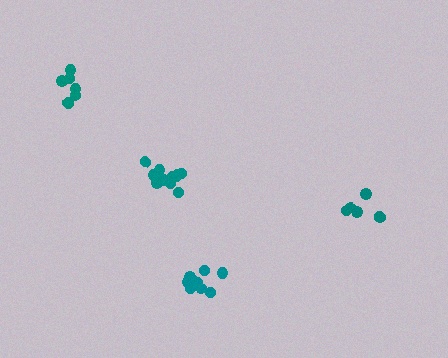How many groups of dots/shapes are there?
There are 4 groups.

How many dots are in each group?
Group 1: 6 dots, Group 2: 11 dots, Group 3: 10 dots, Group 4: 7 dots (34 total).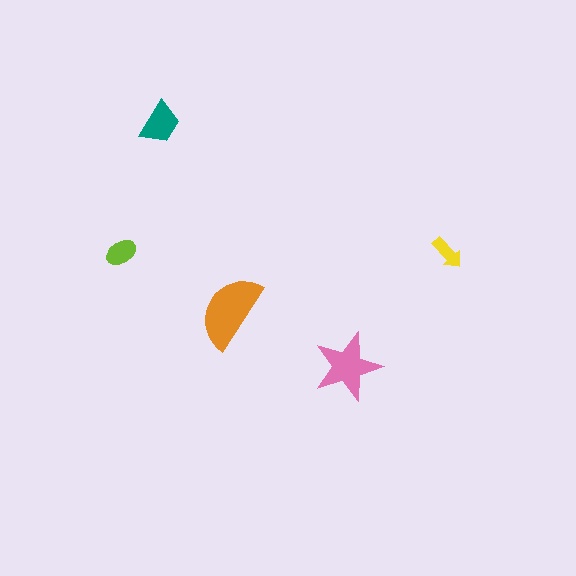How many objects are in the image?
There are 5 objects in the image.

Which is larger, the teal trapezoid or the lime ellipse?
The teal trapezoid.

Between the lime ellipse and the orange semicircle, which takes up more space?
The orange semicircle.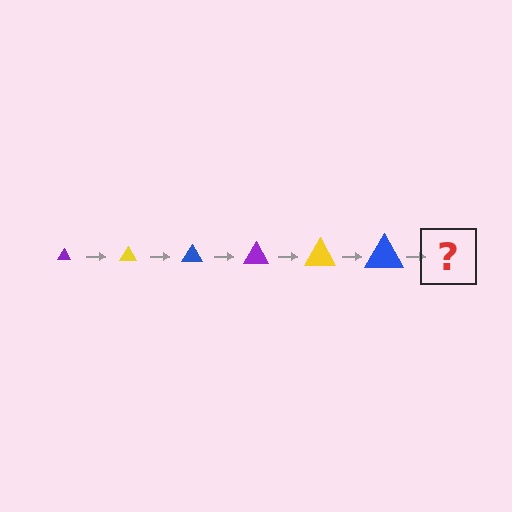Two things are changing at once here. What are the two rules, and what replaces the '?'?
The two rules are that the triangle grows larger each step and the color cycles through purple, yellow, and blue. The '?' should be a purple triangle, larger than the previous one.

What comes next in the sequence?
The next element should be a purple triangle, larger than the previous one.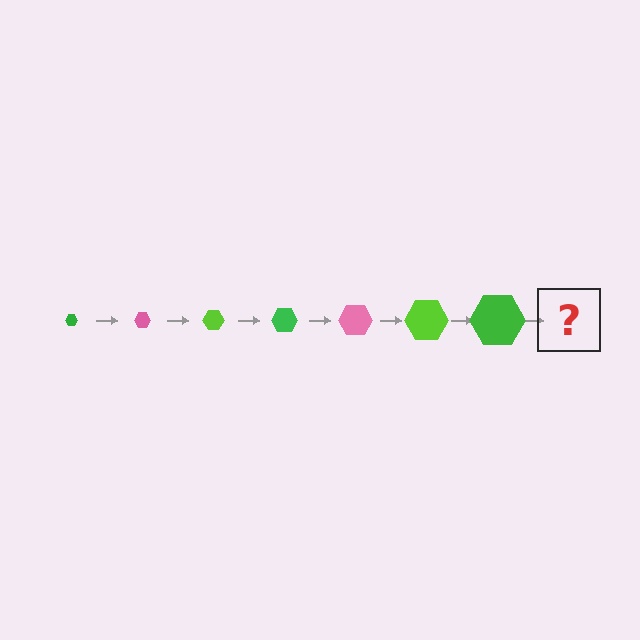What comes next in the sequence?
The next element should be a pink hexagon, larger than the previous one.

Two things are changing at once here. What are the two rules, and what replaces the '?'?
The two rules are that the hexagon grows larger each step and the color cycles through green, pink, and lime. The '?' should be a pink hexagon, larger than the previous one.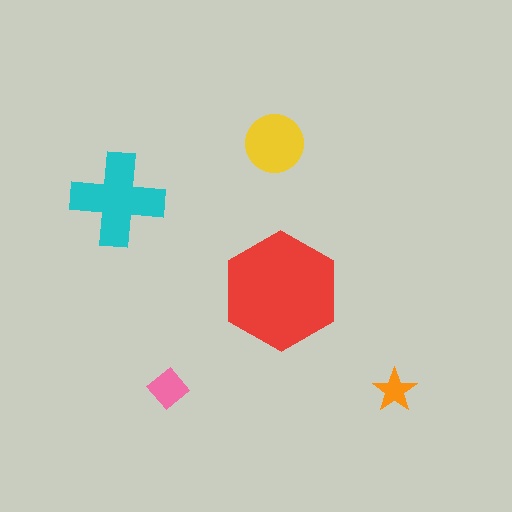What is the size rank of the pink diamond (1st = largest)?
4th.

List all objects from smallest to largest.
The orange star, the pink diamond, the yellow circle, the cyan cross, the red hexagon.